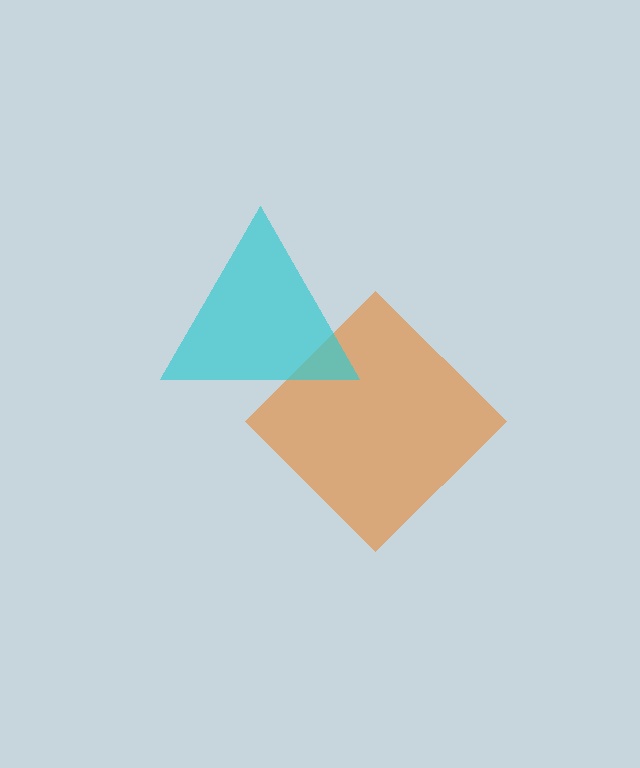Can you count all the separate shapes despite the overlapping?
Yes, there are 2 separate shapes.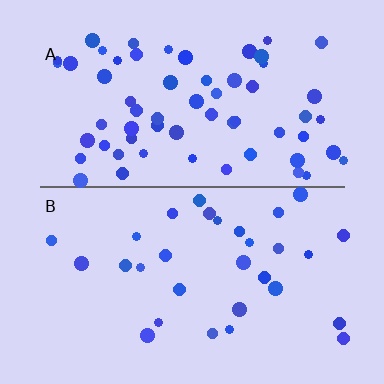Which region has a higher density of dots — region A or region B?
A (the top).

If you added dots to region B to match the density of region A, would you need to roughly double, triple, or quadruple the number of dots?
Approximately double.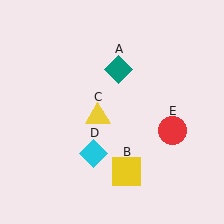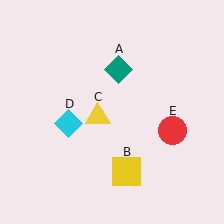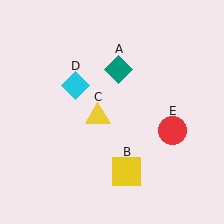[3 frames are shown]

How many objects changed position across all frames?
1 object changed position: cyan diamond (object D).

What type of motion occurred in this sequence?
The cyan diamond (object D) rotated clockwise around the center of the scene.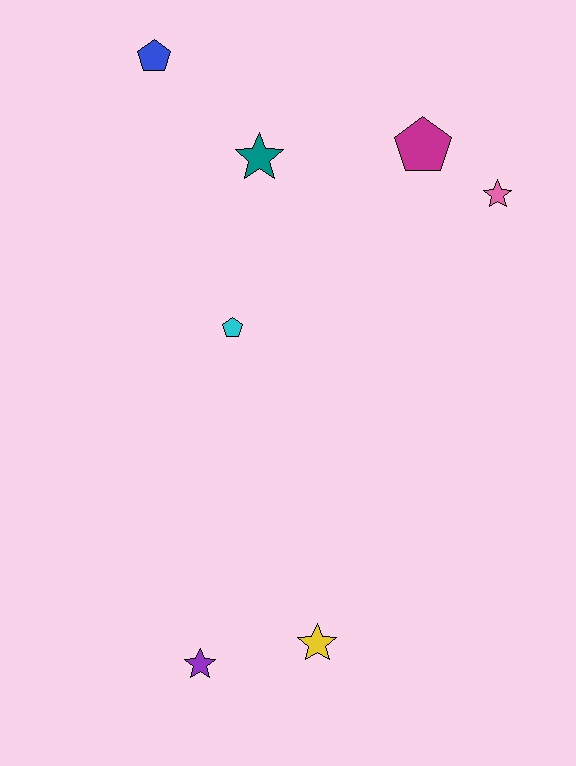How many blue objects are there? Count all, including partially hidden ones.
There is 1 blue object.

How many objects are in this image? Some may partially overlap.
There are 7 objects.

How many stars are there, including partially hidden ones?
There are 4 stars.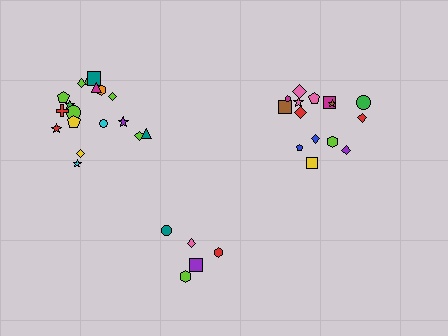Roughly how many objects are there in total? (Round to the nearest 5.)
Roughly 40 objects in total.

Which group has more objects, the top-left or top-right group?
The top-left group.